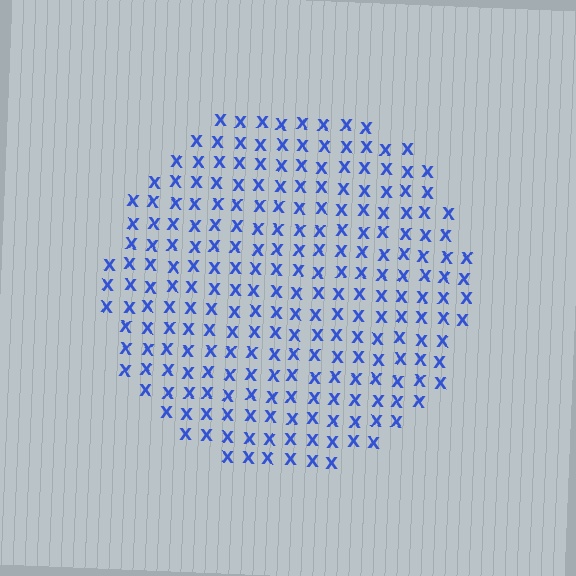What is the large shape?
The large shape is a circle.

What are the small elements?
The small elements are letter X's.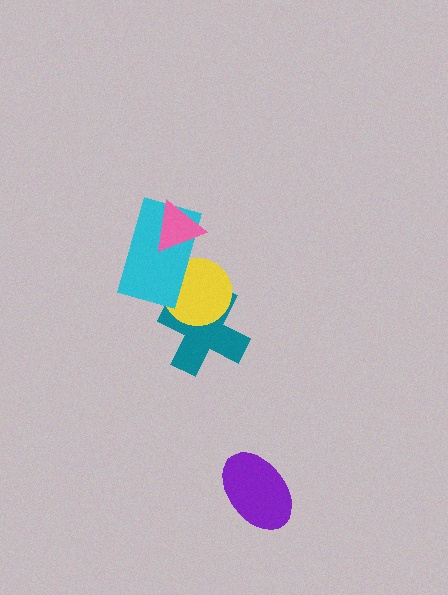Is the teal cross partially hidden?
Yes, it is partially covered by another shape.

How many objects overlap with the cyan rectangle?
2 objects overlap with the cyan rectangle.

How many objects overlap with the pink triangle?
1 object overlaps with the pink triangle.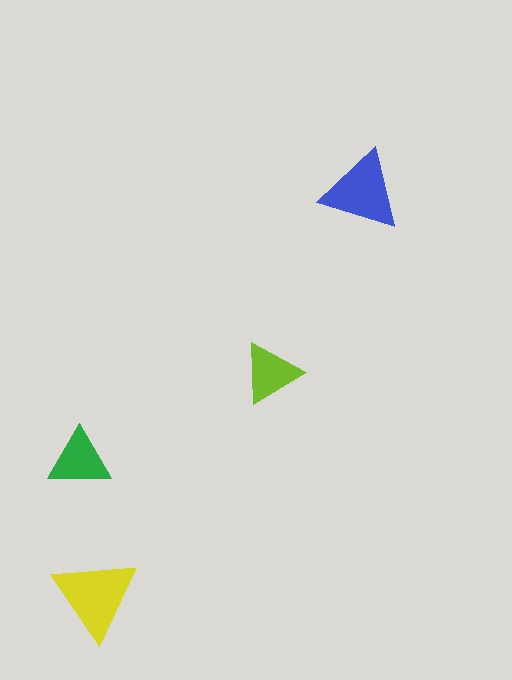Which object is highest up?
The blue triangle is topmost.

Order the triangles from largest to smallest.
the yellow one, the blue one, the green one, the lime one.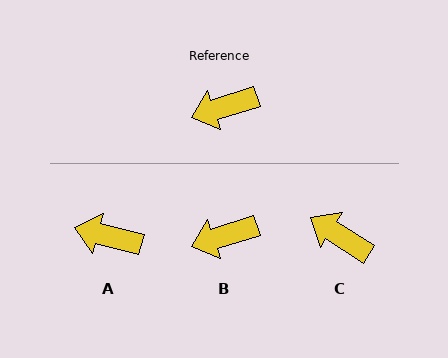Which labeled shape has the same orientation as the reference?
B.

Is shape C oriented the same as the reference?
No, it is off by about 50 degrees.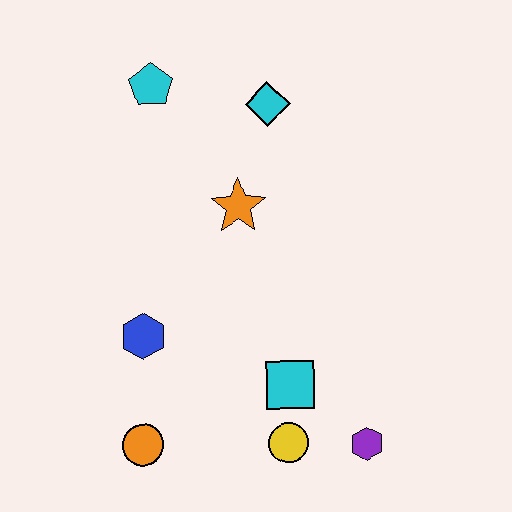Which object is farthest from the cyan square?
The cyan pentagon is farthest from the cyan square.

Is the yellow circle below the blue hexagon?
Yes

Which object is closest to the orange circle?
The blue hexagon is closest to the orange circle.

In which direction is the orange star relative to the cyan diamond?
The orange star is below the cyan diamond.